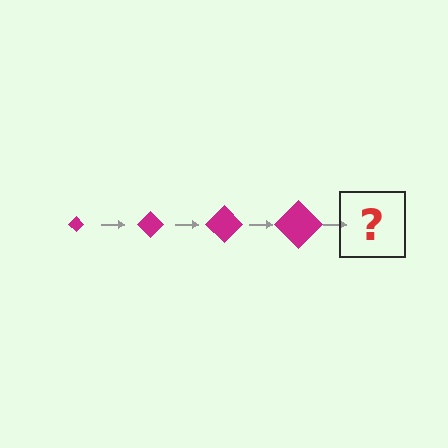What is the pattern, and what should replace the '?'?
The pattern is that the diamond gets progressively larger each step. The '?' should be a magenta diamond, larger than the previous one.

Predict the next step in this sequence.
The next step is a magenta diamond, larger than the previous one.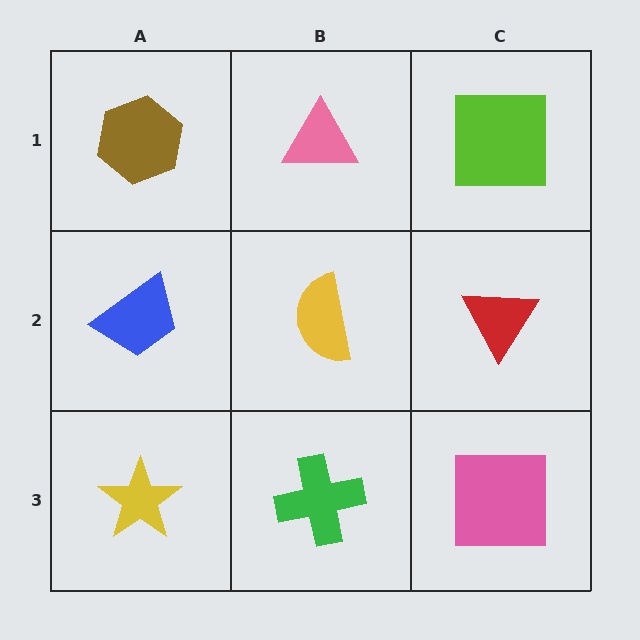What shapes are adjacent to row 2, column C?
A lime square (row 1, column C), a pink square (row 3, column C), a yellow semicircle (row 2, column B).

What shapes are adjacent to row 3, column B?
A yellow semicircle (row 2, column B), a yellow star (row 3, column A), a pink square (row 3, column C).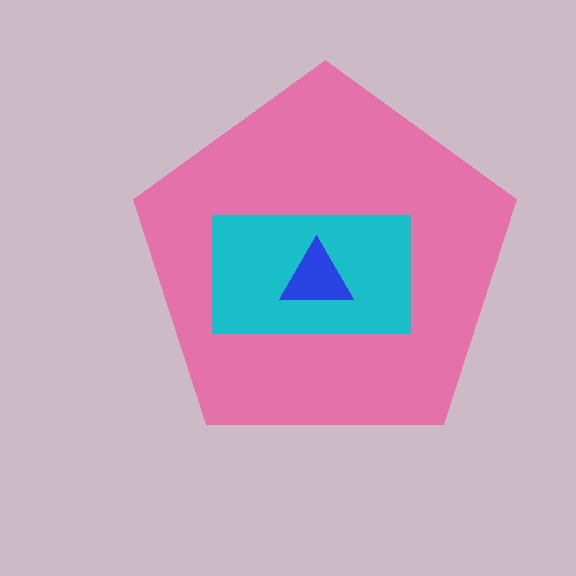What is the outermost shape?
The pink pentagon.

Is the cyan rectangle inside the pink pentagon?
Yes.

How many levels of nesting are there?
3.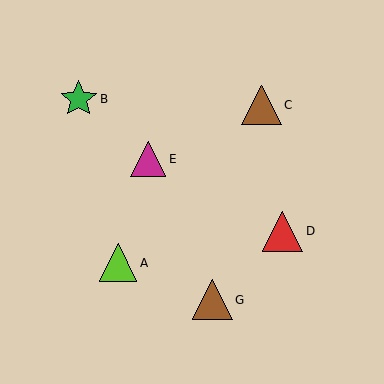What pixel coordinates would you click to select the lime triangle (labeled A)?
Click at (118, 263) to select the lime triangle A.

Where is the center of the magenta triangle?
The center of the magenta triangle is at (148, 159).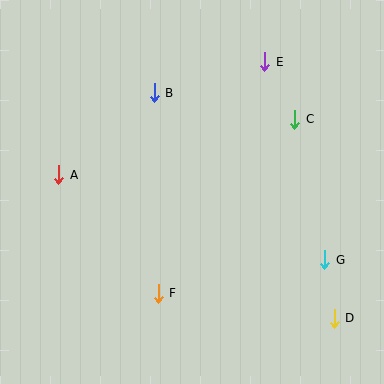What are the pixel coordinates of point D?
Point D is at (334, 318).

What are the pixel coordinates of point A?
Point A is at (59, 175).